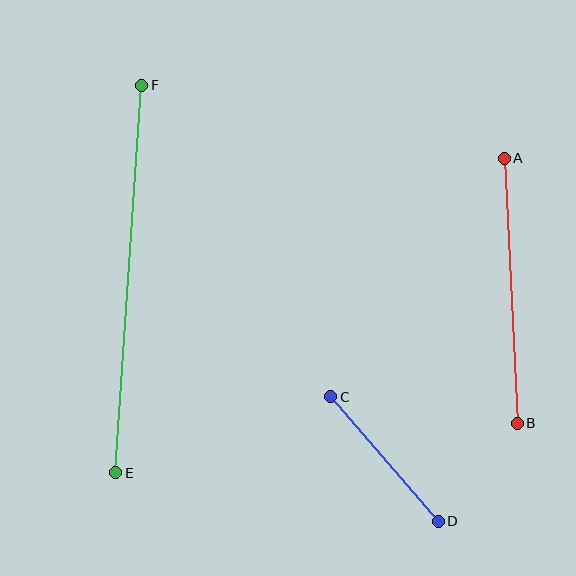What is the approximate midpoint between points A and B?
The midpoint is at approximately (511, 291) pixels.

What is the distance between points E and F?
The distance is approximately 388 pixels.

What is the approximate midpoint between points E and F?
The midpoint is at approximately (129, 279) pixels.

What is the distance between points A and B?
The distance is approximately 265 pixels.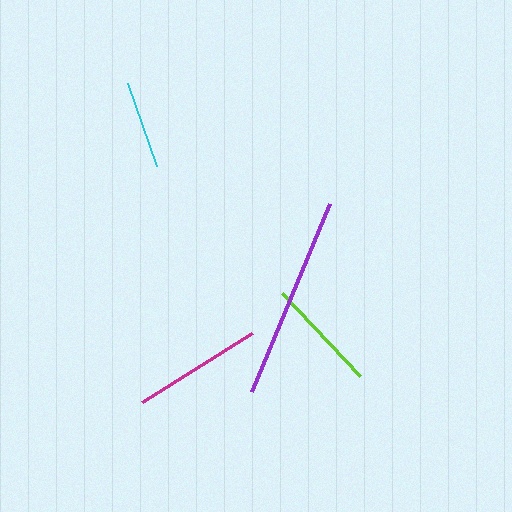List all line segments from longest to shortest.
From longest to shortest: purple, magenta, lime, cyan.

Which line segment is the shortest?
The cyan line is the shortest at approximately 88 pixels.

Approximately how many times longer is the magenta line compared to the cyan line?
The magenta line is approximately 1.5 times the length of the cyan line.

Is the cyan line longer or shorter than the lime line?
The lime line is longer than the cyan line.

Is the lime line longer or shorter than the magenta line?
The magenta line is longer than the lime line.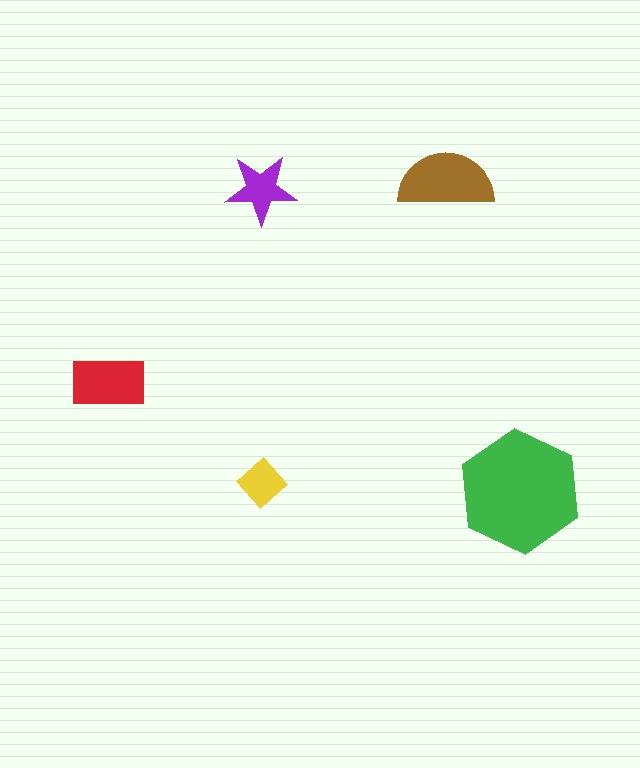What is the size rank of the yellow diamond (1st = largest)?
5th.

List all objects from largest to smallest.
The green hexagon, the brown semicircle, the red rectangle, the purple star, the yellow diamond.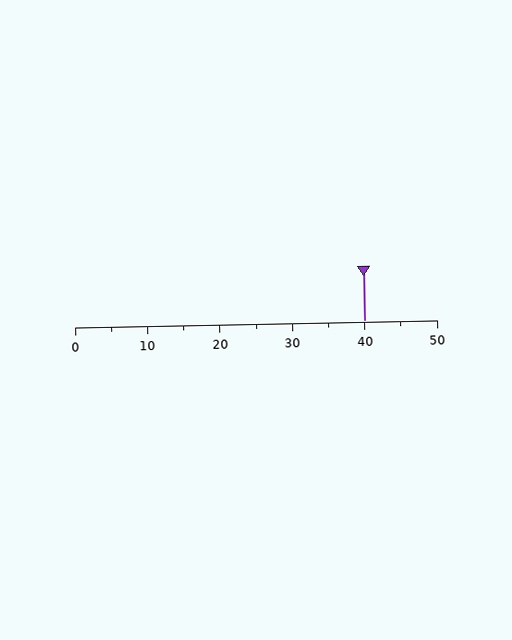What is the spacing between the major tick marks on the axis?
The major ticks are spaced 10 apart.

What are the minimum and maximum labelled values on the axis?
The axis runs from 0 to 50.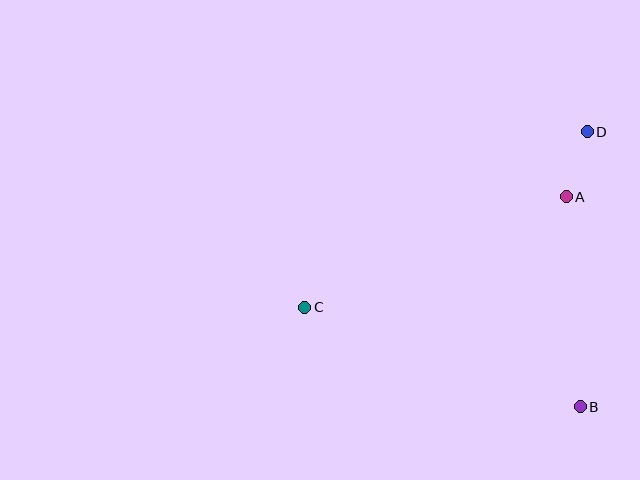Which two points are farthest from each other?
Points C and D are farthest from each other.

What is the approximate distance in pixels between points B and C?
The distance between B and C is approximately 293 pixels.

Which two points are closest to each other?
Points A and D are closest to each other.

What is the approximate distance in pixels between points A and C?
The distance between A and C is approximately 284 pixels.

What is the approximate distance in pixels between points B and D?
The distance between B and D is approximately 276 pixels.